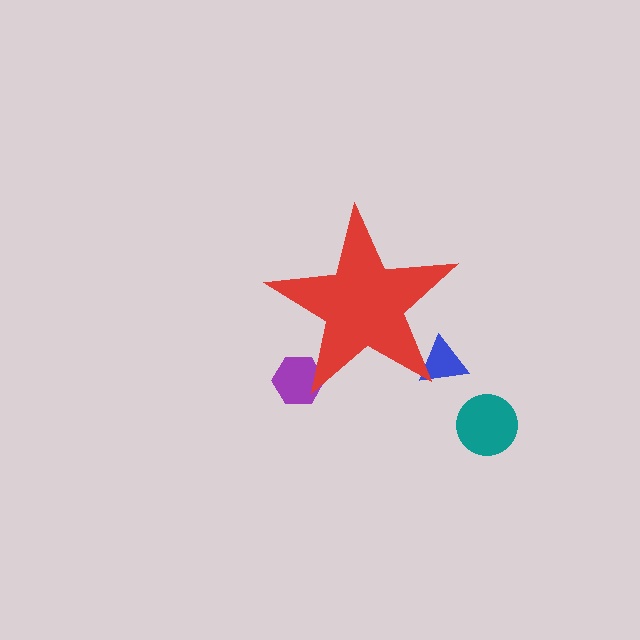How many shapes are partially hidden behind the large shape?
2 shapes are partially hidden.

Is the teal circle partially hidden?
No, the teal circle is fully visible.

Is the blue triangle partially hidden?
Yes, the blue triangle is partially hidden behind the red star.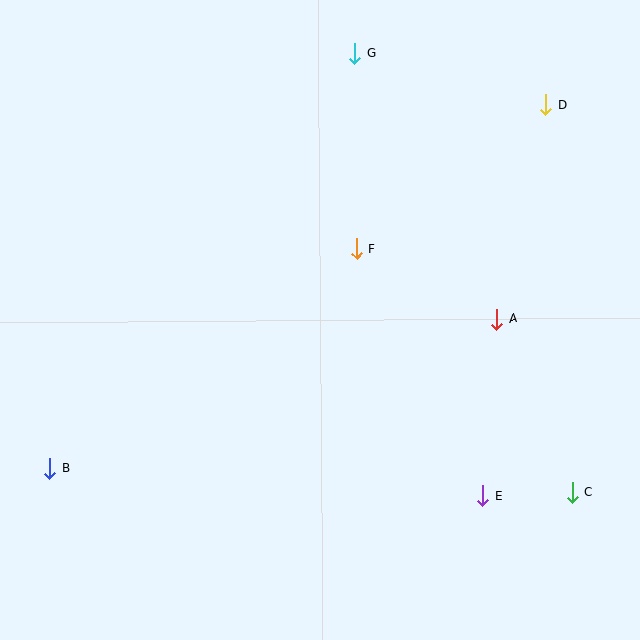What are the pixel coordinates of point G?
Point G is at (355, 53).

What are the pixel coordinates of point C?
Point C is at (573, 492).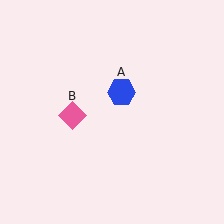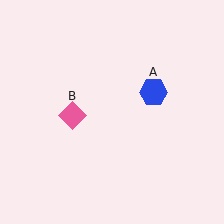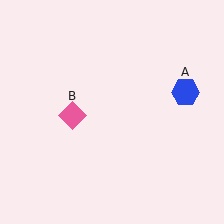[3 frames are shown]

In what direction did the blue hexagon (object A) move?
The blue hexagon (object A) moved right.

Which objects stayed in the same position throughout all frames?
Pink diamond (object B) remained stationary.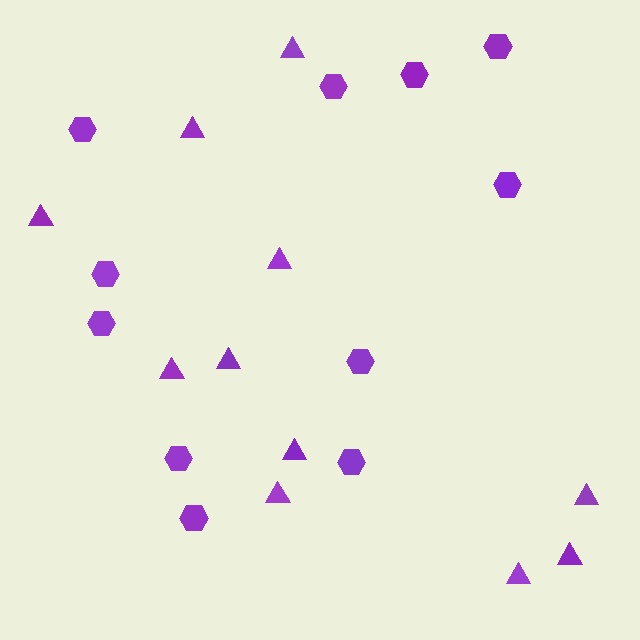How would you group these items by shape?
There are 2 groups: one group of hexagons (11) and one group of triangles (11).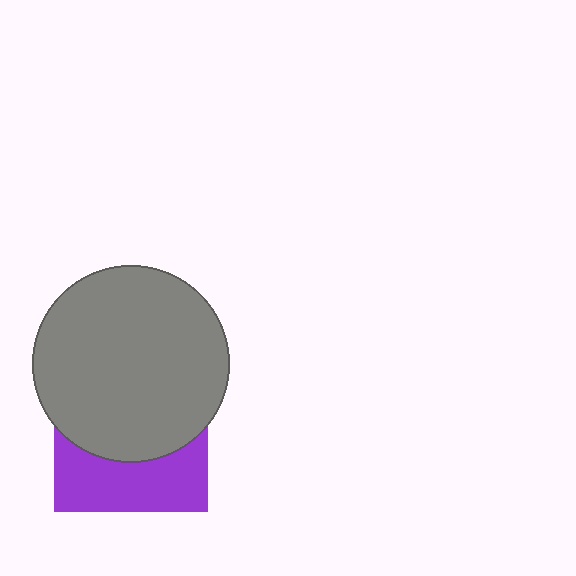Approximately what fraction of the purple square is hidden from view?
Roughly 61% of the purple square is hidden behind the gray circle.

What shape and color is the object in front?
The object in front is a gray circle.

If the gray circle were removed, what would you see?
You would see the complete purple square.